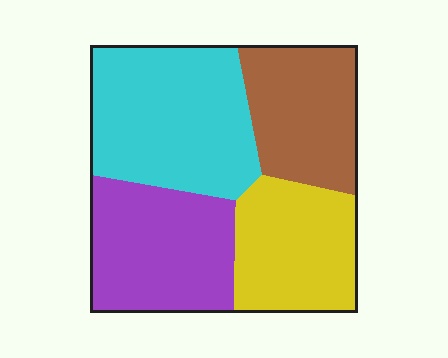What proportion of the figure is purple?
Purple takes up about one quarter (1/4) of the figure.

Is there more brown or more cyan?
Cyan.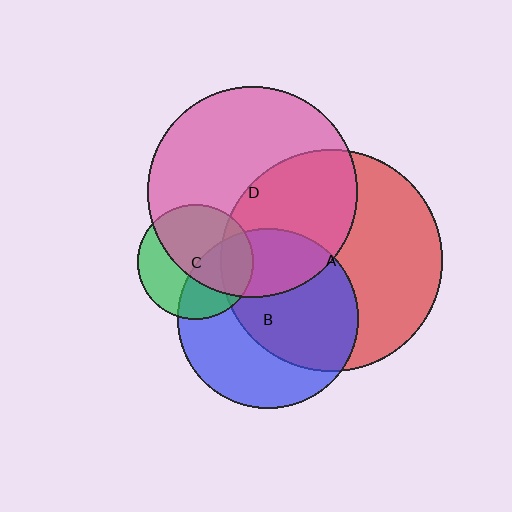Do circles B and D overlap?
Yes.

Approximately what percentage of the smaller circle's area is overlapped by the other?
Approximately 25%.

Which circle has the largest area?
Circle A (red).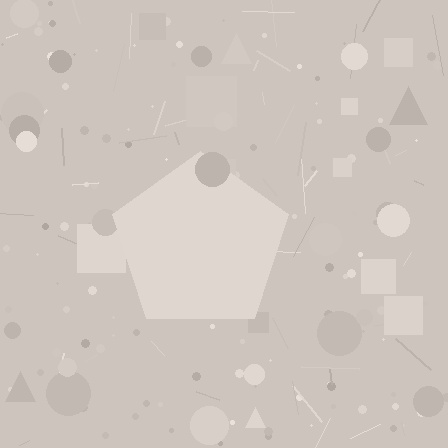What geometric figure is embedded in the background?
A pentagon is embedded in the background.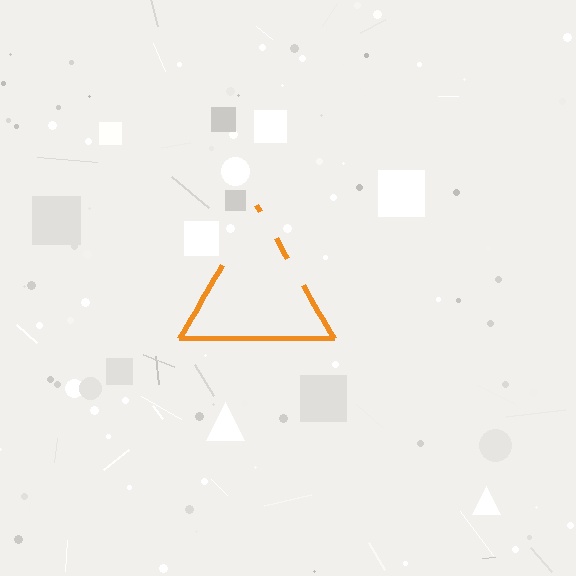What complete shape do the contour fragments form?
The contour fragments form a triangle.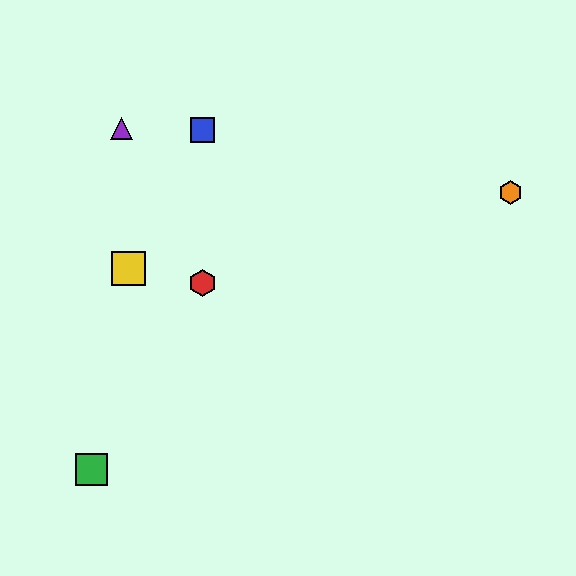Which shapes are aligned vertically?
The red hexagon, the blue square are aligned vertically.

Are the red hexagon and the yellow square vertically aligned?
No, the red hexagon is at x≈202 and the yellow square is at x≈129.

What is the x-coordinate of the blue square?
The blue square is at x≈202.